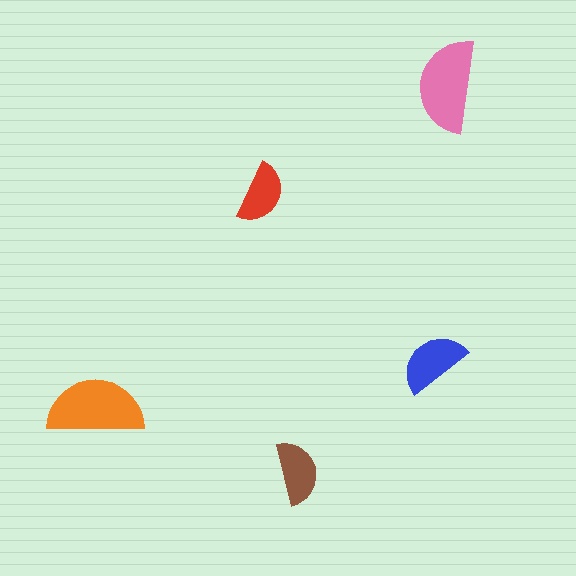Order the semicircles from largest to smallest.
the orange one, the pink one, the blue one, the brown one, the red one.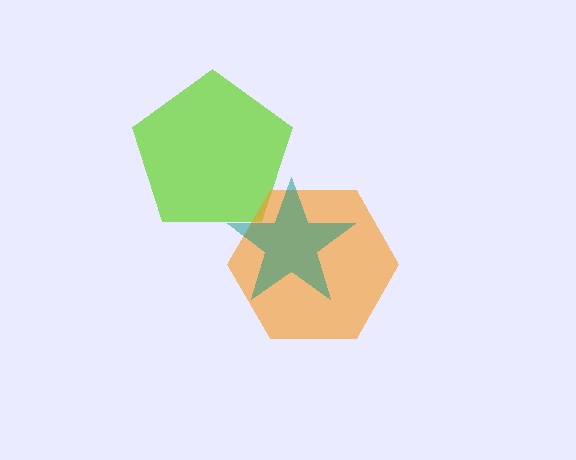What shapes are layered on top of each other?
The layered shapes are: a lime pentagon, an orange hexagon, a teal star.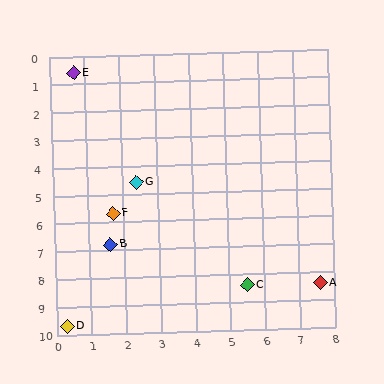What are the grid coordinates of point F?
Point F is at approximately (1.7, 5.7).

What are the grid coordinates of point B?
Point B is at approximately (1.6, 6.8).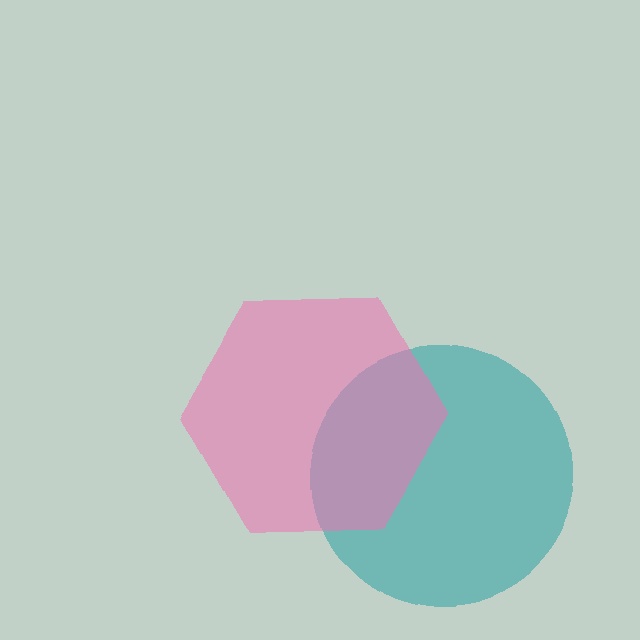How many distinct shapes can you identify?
There are 2 distinct shapes: a teal circle, a pink hexagon.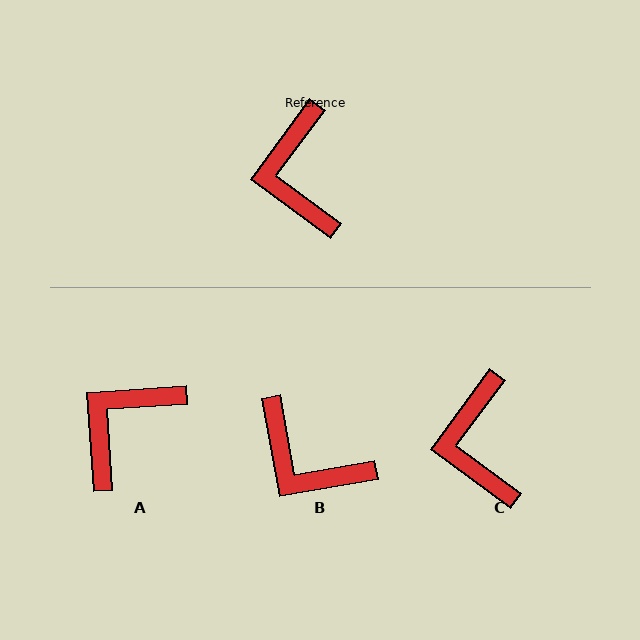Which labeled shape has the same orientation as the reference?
C.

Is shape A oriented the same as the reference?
No, it is off by about 50 degrees.